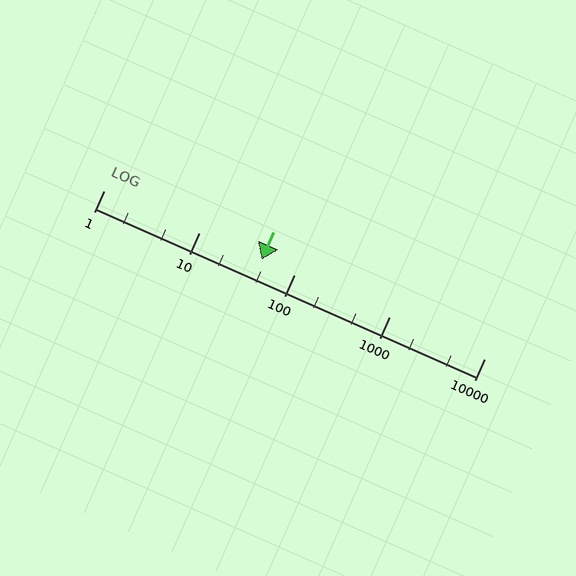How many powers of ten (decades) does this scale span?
The scale spans 4 decades, from 1 to 10000.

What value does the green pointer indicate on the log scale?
The pointer indicates approximately 46.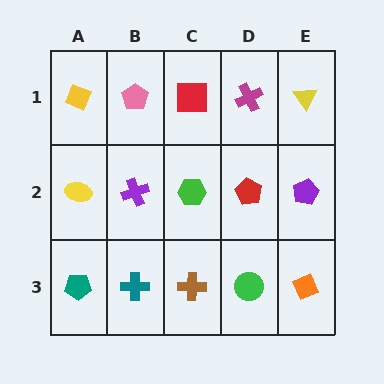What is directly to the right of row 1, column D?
A yellow triangle.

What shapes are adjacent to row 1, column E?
A purple pentagon (row 2, column E), a magenta cross (row 1, column D).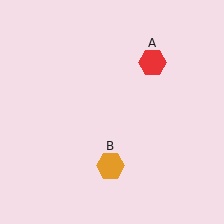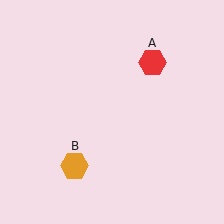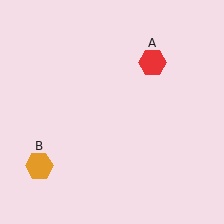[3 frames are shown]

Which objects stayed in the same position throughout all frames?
Red hexagon (object A) remained stationary.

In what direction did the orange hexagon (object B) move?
The orange hexagon (object B) moved left.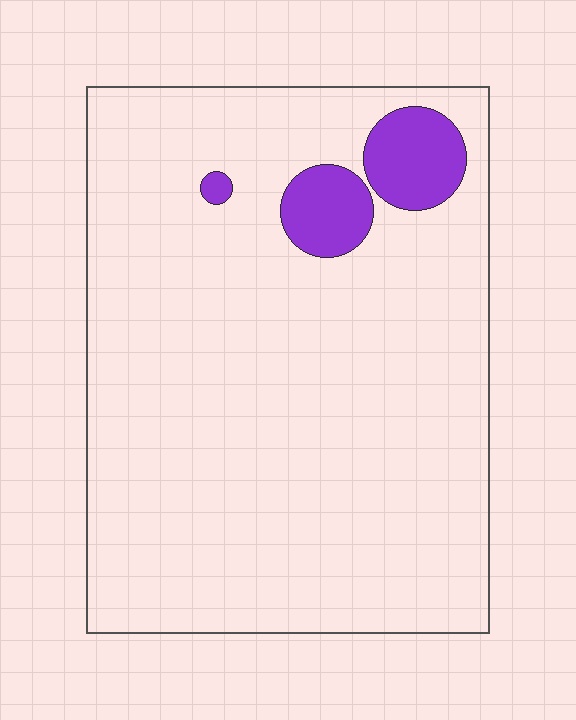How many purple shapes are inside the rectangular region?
3.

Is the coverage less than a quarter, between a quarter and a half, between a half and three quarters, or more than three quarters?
Less than a quarter.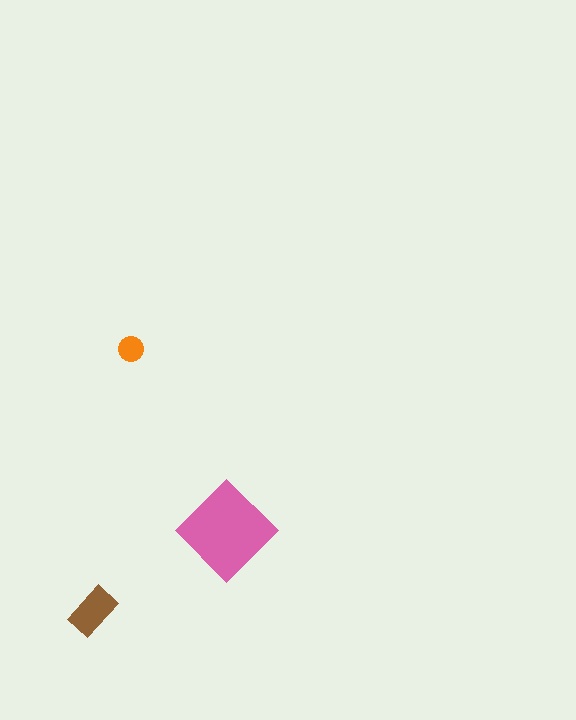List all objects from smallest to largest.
The orange circle, the brown rectangle, the pink diamond.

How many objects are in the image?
There are 3 objects in the image.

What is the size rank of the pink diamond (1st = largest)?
1st.